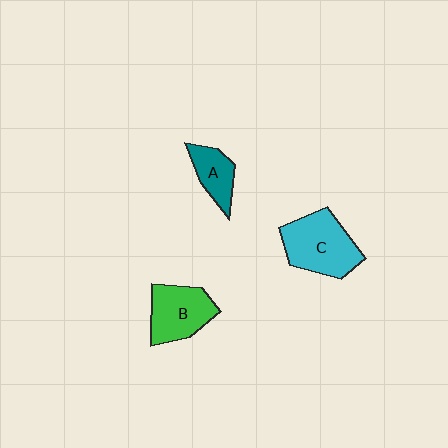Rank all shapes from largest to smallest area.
From largest to smallest: C (cyan), B (green), A (teal).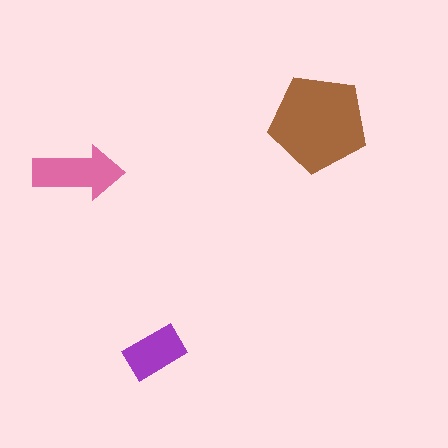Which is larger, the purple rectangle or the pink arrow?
The pink arrow.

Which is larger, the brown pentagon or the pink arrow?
The brown pentagon.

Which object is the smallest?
The purple rectangle.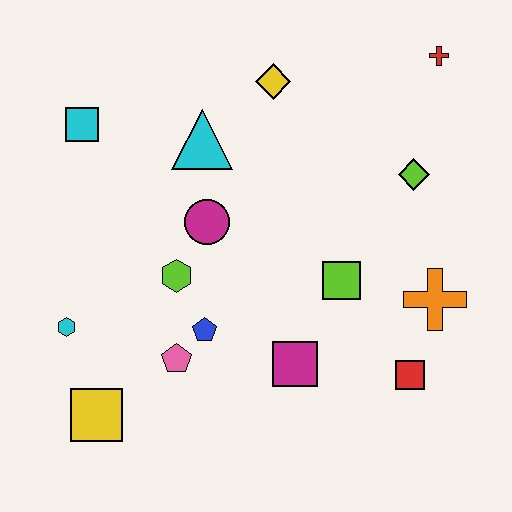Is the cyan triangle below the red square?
No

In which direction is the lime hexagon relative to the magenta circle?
The lime hexagon is below the magenta circle.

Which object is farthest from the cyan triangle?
The red square is farthest from the cyan triangle.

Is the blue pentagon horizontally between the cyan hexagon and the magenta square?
Yes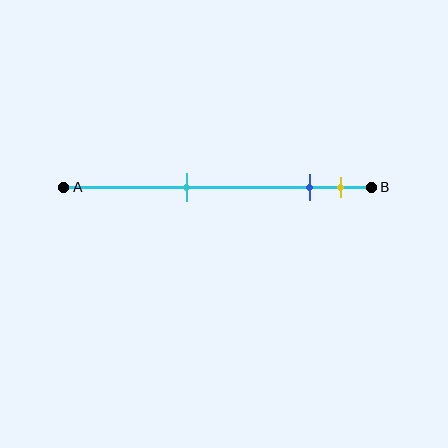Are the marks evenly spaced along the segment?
No, the marks are not evenly spaced.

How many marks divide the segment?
There are 3 marks dividing the segment.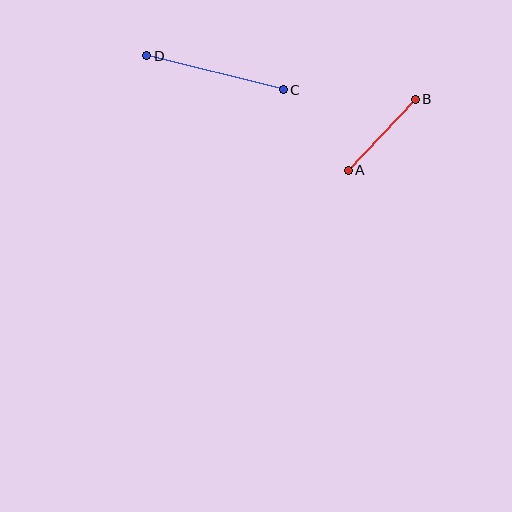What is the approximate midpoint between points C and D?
The midpoint is at approximately (215, 73) pixels.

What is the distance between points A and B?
The distance is approximately 98 pixels.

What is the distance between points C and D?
The distance is approximately 141 pixels.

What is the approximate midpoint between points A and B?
The midpoint is at approximately (382, 135) pixels.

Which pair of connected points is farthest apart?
Points C and D are farthest apart.